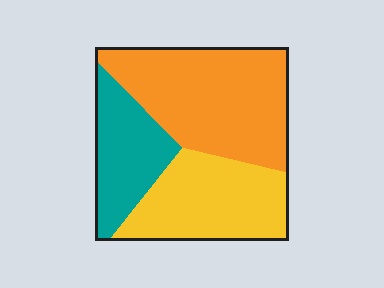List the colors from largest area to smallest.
From largest to smallest: orange, yellow, teal.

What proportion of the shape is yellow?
Yellow takes up about one third (1/3) of the shape.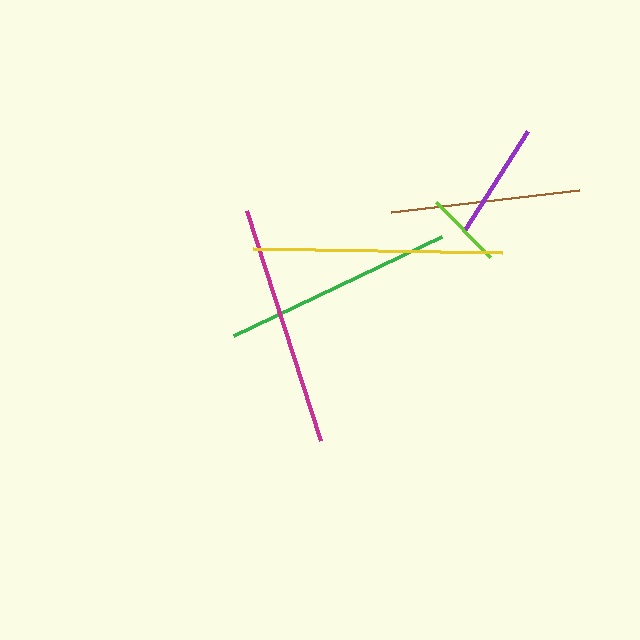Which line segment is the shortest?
The lime line is the shortest at approximately 78 pixels.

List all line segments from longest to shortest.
From longest to shortest: yellow, magenta, green, brown, purple, lime.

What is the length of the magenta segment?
The magenta segment is approximately 241 pixels long.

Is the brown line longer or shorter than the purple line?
The brown line is longer than the purple line.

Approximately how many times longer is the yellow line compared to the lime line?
The yellow line is approximately 3.2 times the length of the lime line.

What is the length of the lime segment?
The lime segment is approximately 78 pixels long.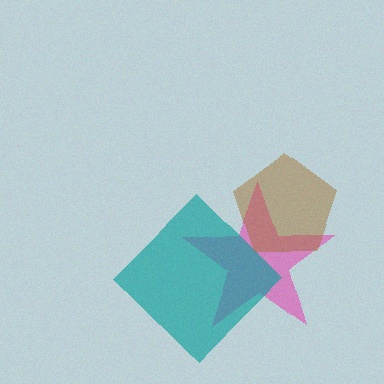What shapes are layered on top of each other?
The layered shapes are: a pink star, a teal diamond, a brown pentagon.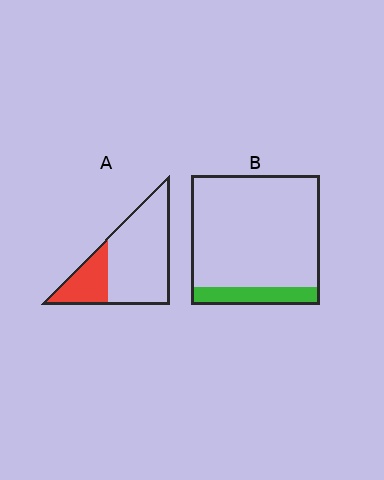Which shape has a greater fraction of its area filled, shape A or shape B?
Shape A.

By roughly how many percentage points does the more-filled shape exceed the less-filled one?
By roughly 15 percentage points (A over B).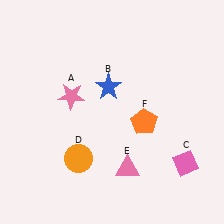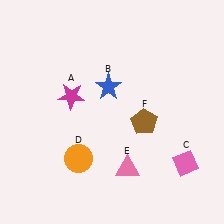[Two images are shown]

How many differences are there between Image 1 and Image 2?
There are 2 differences between the two images.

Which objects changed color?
A changed from pink to magenta. F changed from orange to brown.